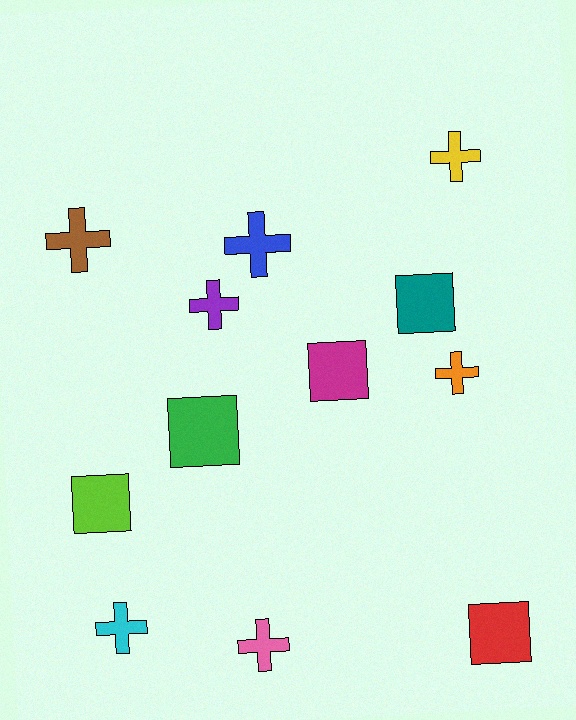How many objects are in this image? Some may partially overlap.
There are 12 objects.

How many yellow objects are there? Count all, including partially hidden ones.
There is 1 yellow object.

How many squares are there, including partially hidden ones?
There are 5 squares.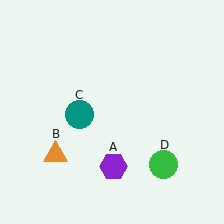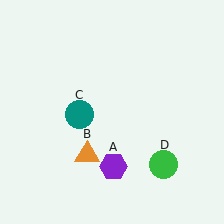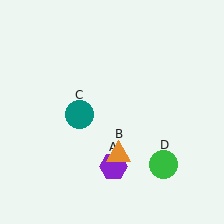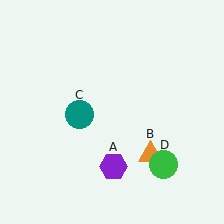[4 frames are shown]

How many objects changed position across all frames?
1 object changed position: orange triangle (object B).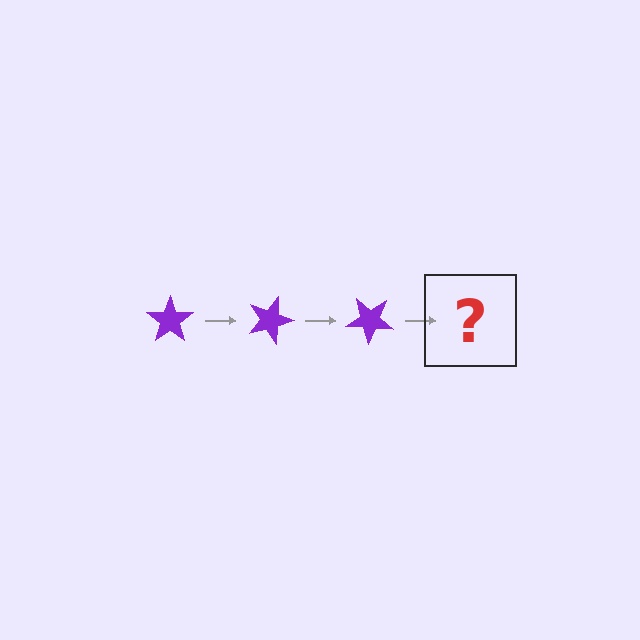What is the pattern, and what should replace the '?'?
The pattern is that the star rotates 20 degrees each step. The '?' should be a purple star rotated 60 degrees.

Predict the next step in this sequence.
The next step is a purple star rotated 60 degrees.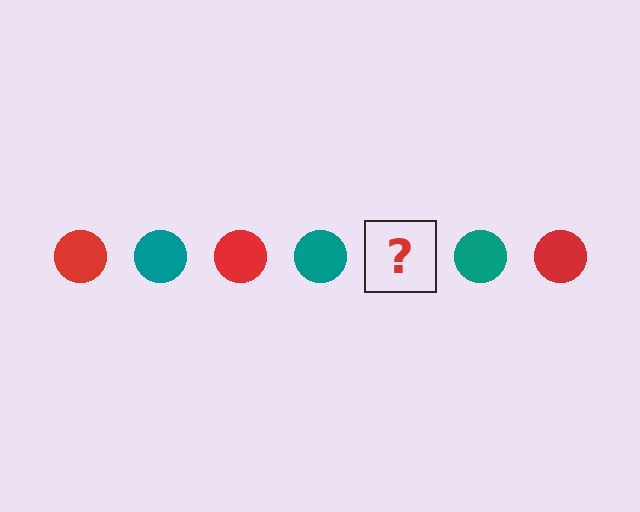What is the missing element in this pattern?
The missing element is a red circle.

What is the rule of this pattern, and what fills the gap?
The rule is that the pattern cycles through red, teal circles. The gap should be filled with a red circle.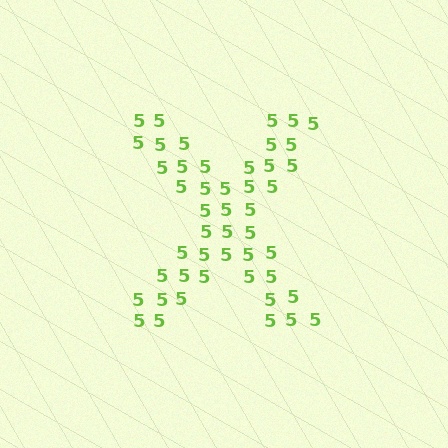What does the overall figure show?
The overall figure shows the letter X.